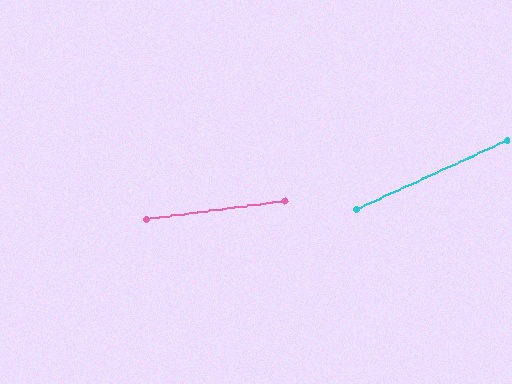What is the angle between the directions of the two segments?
Approximately 17 degrees.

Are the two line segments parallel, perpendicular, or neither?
Neither parallel nor perpendicular — they differ by about 17°.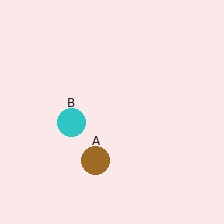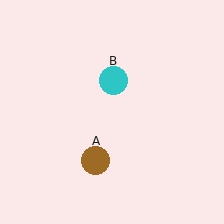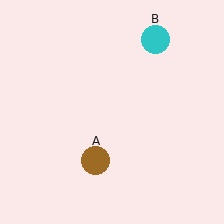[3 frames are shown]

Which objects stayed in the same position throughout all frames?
Brown circle (object A) remained stationary.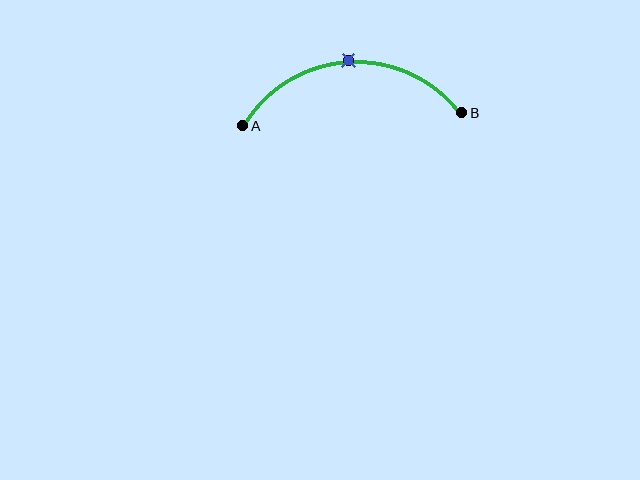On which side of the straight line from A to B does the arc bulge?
The arc bulges above the straight line connecting A and B.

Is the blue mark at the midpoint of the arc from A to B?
Yes. The blue mark lies on the arc at equal arc-length from both A and B — it is the arc midpoint.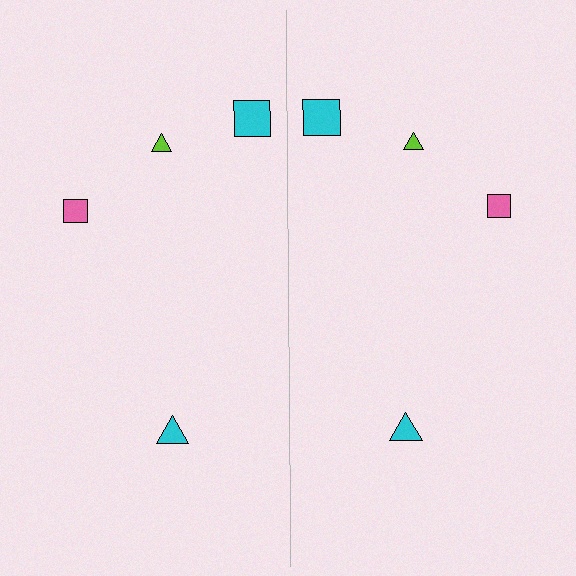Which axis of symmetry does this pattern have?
The pattern has a vertical axis of symmetry running through the center of the image.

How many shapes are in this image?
There are 8 shapes in this image.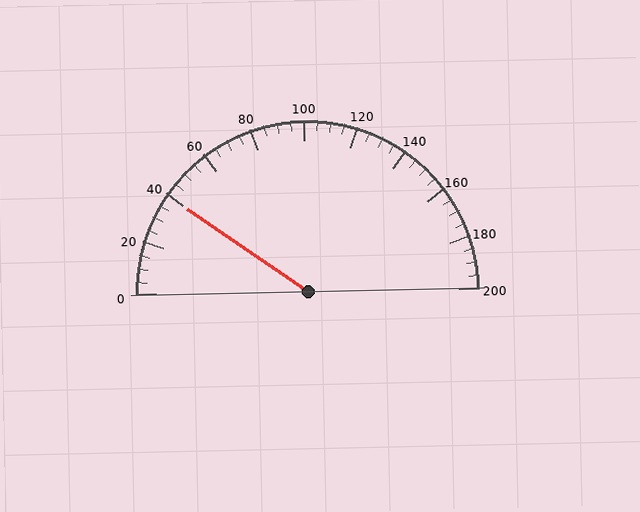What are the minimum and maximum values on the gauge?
The gauge ranges from 0 to 200.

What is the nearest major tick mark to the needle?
The nearest major tick mark is 40.